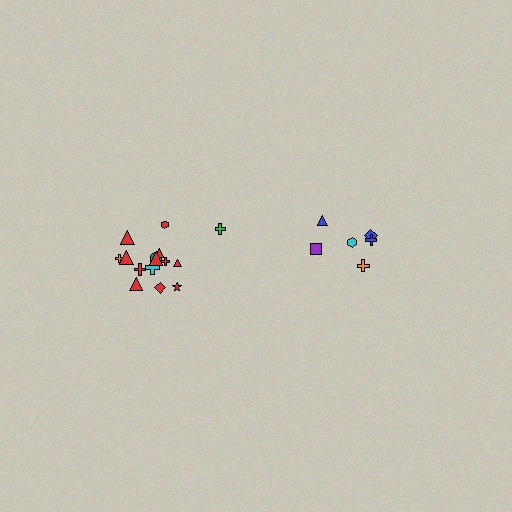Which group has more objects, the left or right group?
The left group.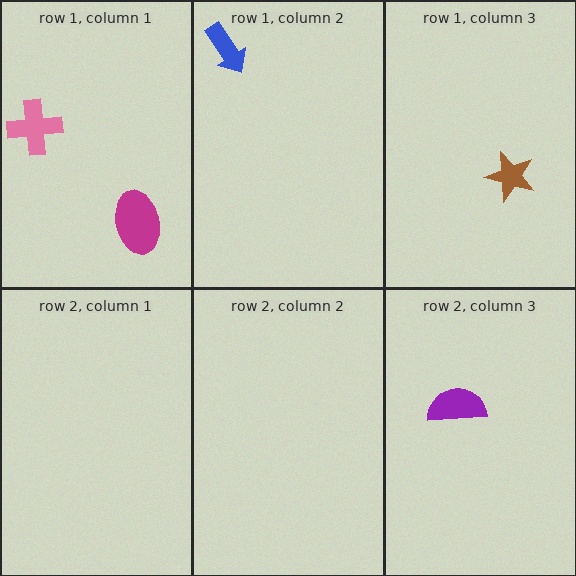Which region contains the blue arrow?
The row 1, column 2 region.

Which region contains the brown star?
The row 1, column 3 region.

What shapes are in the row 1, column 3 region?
The brown star.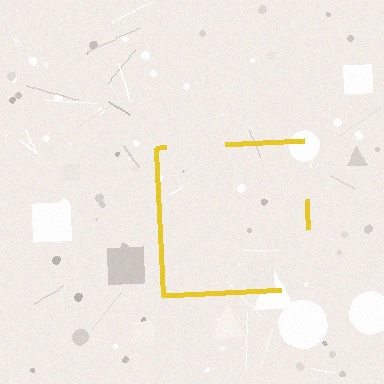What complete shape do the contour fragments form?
The contour fragments form a square.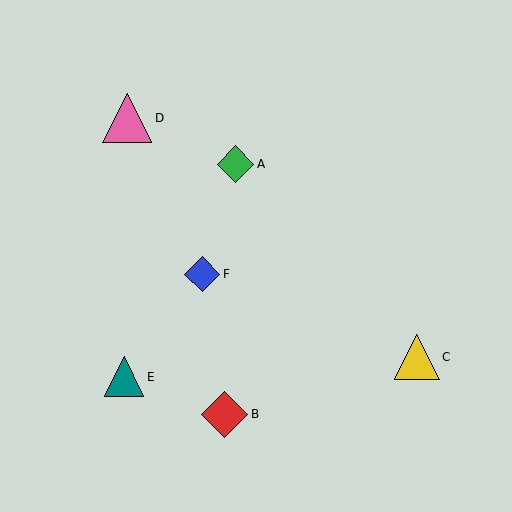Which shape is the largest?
The pink triangle (labeled D) is the largest.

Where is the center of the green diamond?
The center of the green diamond is at (236, 164).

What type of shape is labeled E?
Shape E is a teal triangle.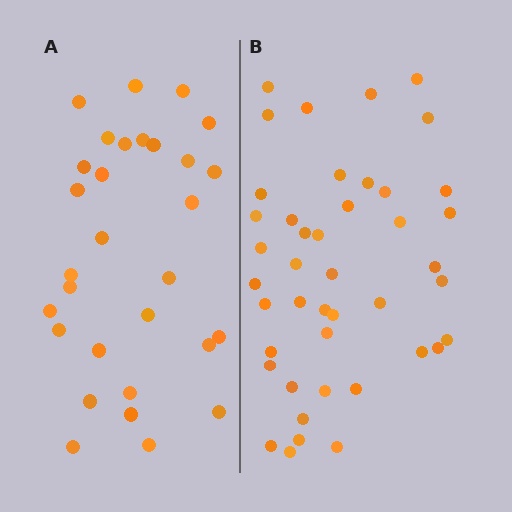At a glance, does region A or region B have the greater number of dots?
Region B (the right region) has more dots.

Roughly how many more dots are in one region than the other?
Region B has approximately 15 more dots than region A.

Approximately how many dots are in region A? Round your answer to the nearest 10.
About 30 dots.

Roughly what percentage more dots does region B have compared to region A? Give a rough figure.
About 45% more.